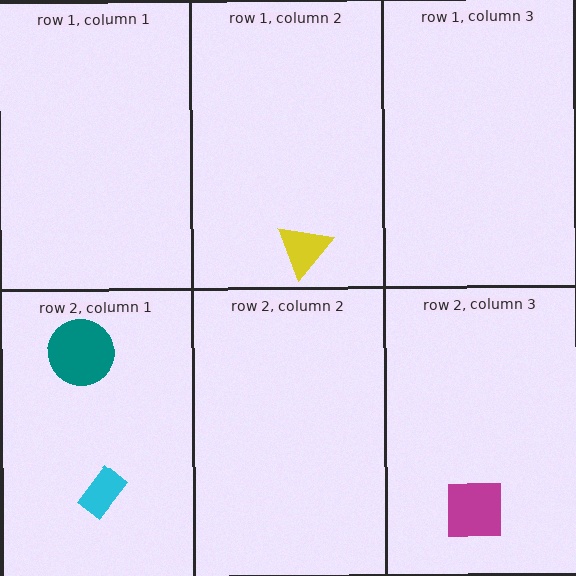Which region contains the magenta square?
The row 2, column 3 region.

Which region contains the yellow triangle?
The row 1, column 2 region.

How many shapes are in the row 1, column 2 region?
1.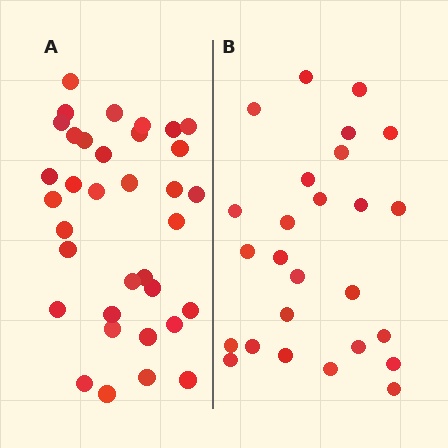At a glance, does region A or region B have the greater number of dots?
Region A (the left region) has more dots.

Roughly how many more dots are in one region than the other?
Region A has roughly 8 or so more dots than region B.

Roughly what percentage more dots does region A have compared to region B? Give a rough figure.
About 35% more.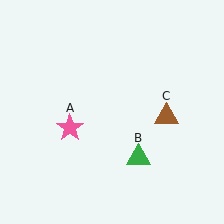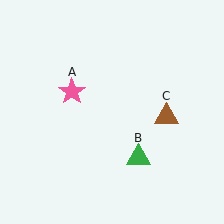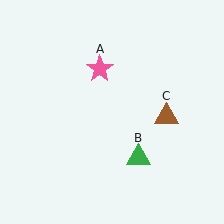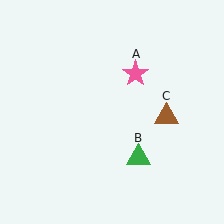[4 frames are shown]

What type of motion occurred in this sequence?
The pink star (object A) rotated clockwise around the center of the scene.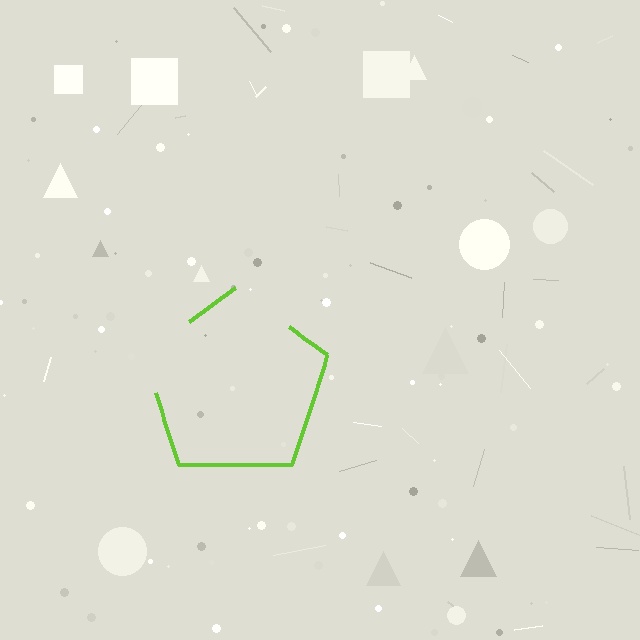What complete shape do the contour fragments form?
The contour fragments form a pentagon.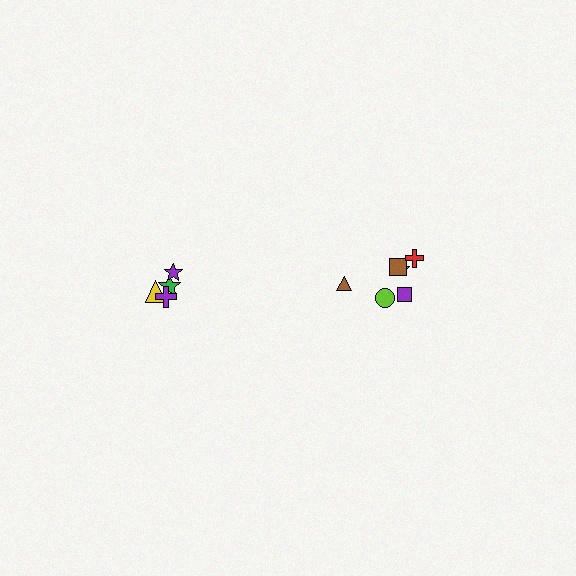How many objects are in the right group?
There are 6 objects.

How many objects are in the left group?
There are 4 objects.